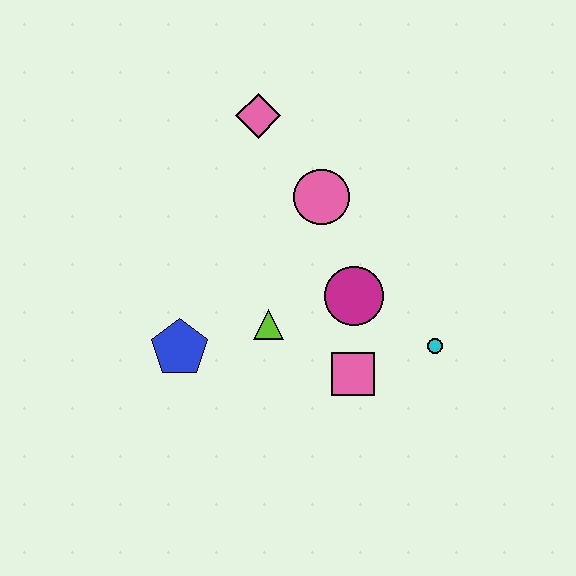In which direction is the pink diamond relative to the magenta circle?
The pink diamond is above the magenta circle.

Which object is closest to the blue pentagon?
The lime triangle is closest to the blue pentagon.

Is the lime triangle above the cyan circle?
Yes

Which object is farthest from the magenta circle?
The pink diamond is farthest from the magenta circle.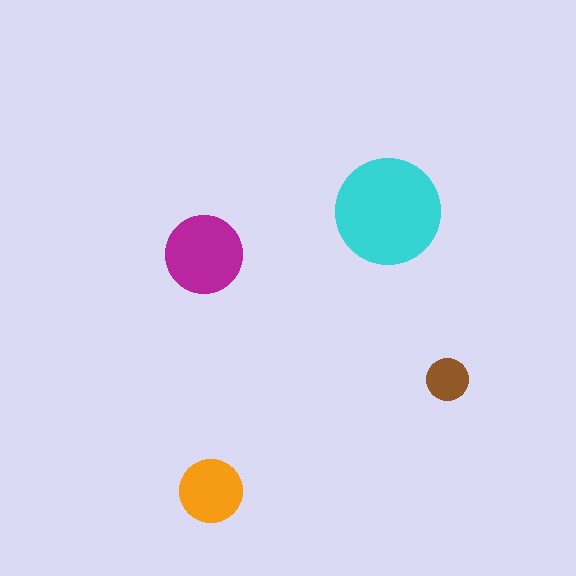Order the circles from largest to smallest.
the cyan one, the magenta one, the orange one, the brown one.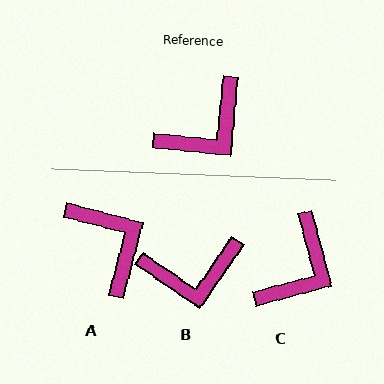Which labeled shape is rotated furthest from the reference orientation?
A, about 81 degrees away.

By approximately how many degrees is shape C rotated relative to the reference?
Approximately 20 degrees counter-clockwise.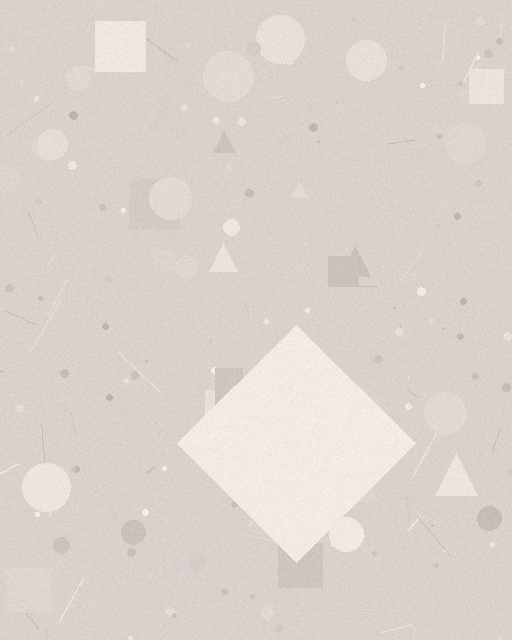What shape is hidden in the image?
A diamond is hidden in the image.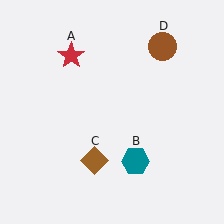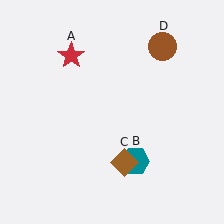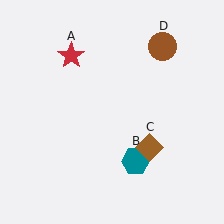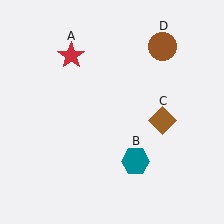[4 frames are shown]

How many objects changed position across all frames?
1 object changed position: brown diamond (object C).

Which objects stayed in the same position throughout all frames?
Red star (object A) and teal hexagon (object B) and brown circle (object D) remained stationary.